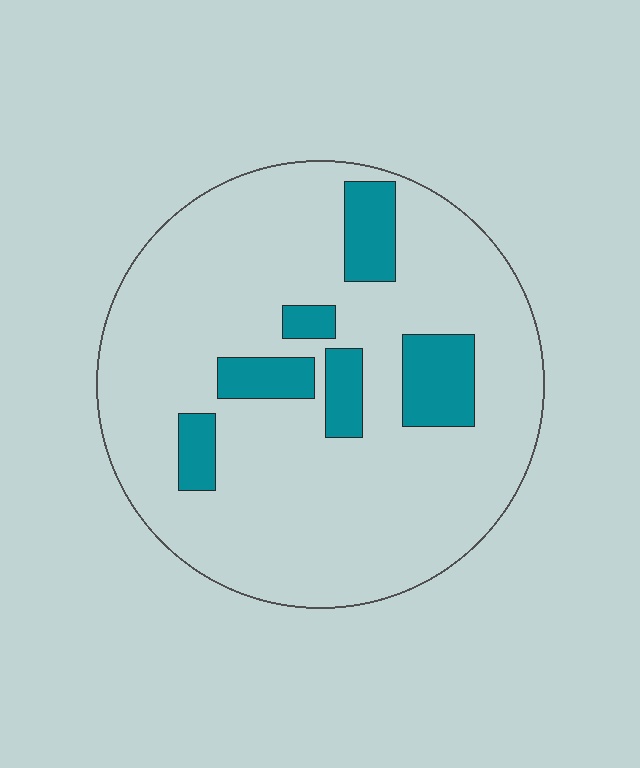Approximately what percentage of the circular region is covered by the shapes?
Approximately 15%.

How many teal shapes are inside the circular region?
6.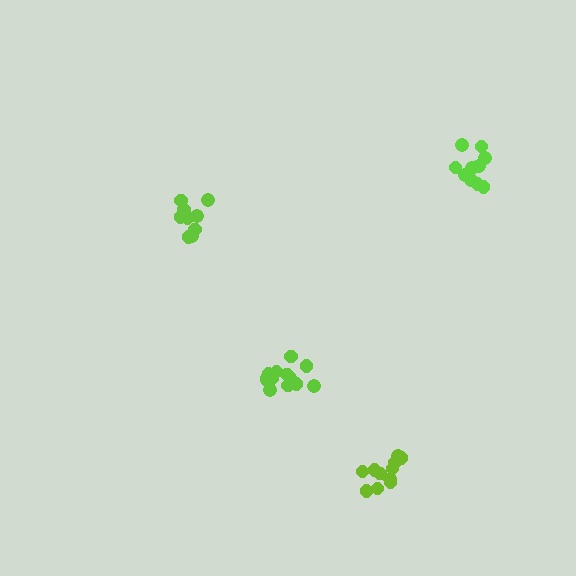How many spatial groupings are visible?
There are 4 spatial groupings.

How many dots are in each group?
Group 1: 13 dots, Group 2: 11 dots, Group 3: 9 dots, Group 4: 10 dots (43 total).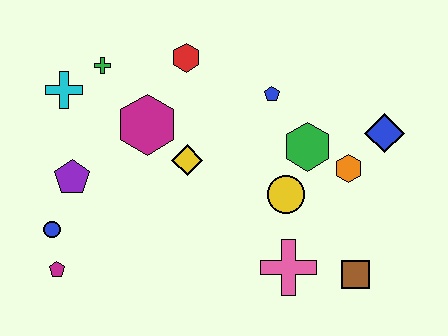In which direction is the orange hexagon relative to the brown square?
The orange hexagon is above the brown square.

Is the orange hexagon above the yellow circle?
Yes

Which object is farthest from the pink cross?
The cyan cross is farthest from the pink cross.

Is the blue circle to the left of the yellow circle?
Yes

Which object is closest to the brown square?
The pink cross is closest to the brown square.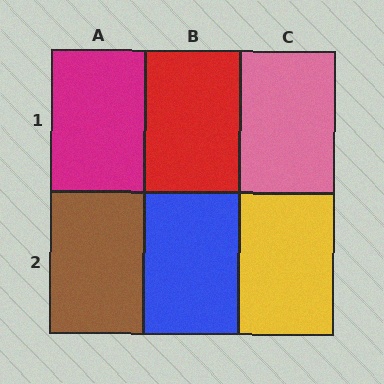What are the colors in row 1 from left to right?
Magenta, red, pink.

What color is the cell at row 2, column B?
Blue.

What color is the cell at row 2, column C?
Yellow.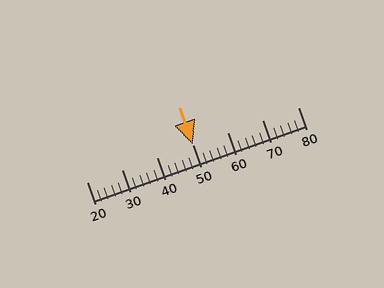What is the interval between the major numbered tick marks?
The major tick marks are spaced 10 units apart.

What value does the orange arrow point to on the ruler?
The orange arrow points to approximately 50.